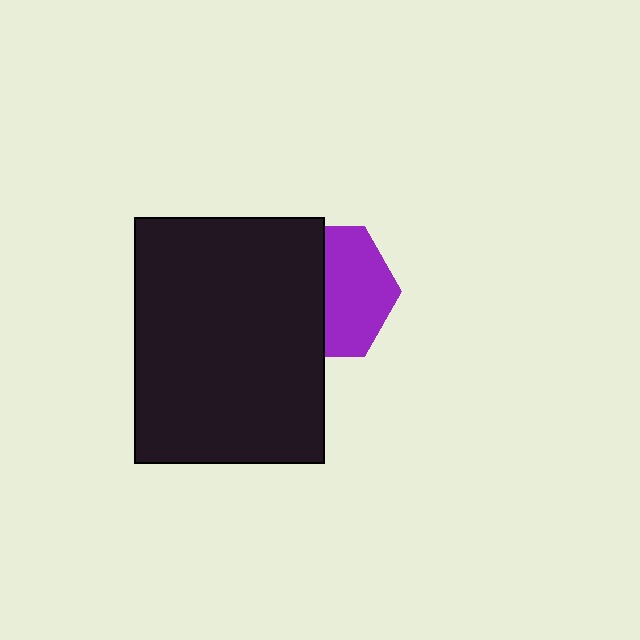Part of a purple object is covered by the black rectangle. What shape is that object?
It is a hexagon.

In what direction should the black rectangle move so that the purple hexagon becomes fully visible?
The black rectangle should move left. That is the shortest direction to clear the overlap and leave the purple hexagon fully visible.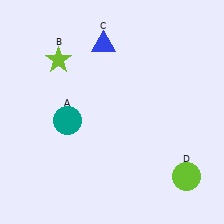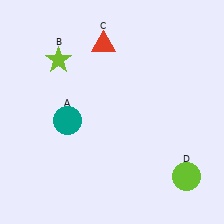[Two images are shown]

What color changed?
The triangle (C) changed from blue in Image 1 to red in Image 2.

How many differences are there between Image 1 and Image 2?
There is 1 difference between the two images.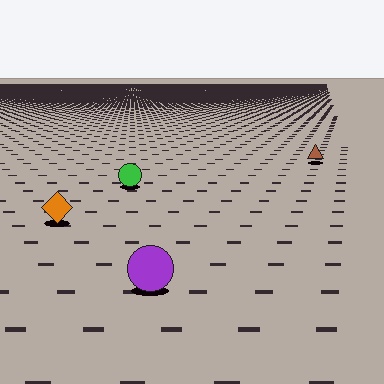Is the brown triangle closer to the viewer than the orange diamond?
No. The orange diamond is closer — you can tell from the texture gradient: the ground texture is coarser near it.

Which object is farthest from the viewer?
The brown triangle is farthest from the viewer. It appears smaller and the ground texture around it is denser.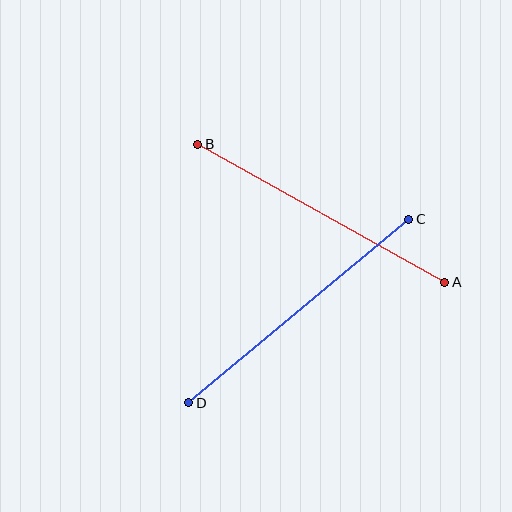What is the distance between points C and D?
The distance is approximately 287 pixels.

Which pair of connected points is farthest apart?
Points C and D are farthest apart.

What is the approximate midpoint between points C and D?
The midpoint is at approximately (299, 311) pixels.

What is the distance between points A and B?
The distance is approximately 283 pixels.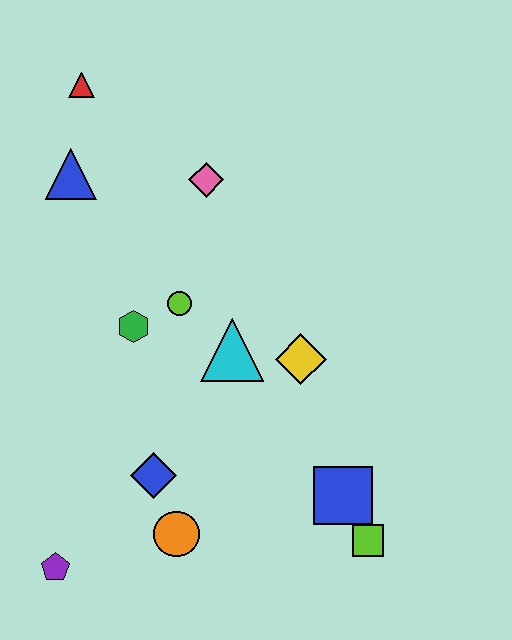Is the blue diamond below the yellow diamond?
Yes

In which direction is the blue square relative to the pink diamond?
The blue square is below the pink diamond.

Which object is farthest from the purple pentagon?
The red triangle is farthest from the purple pentagon.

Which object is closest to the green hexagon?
The lime circle is closest to the green hexagon.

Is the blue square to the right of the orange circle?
Yes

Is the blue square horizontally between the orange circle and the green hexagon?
No